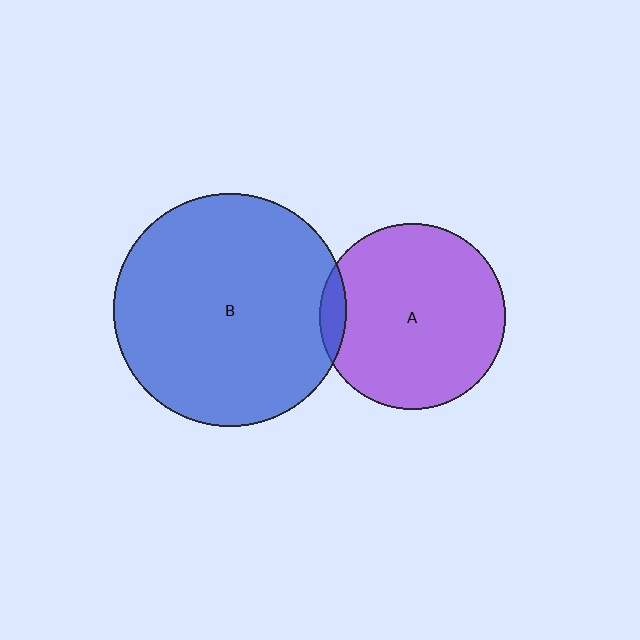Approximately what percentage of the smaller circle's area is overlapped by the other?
Approximately 5%.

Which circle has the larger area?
Circle B (blue).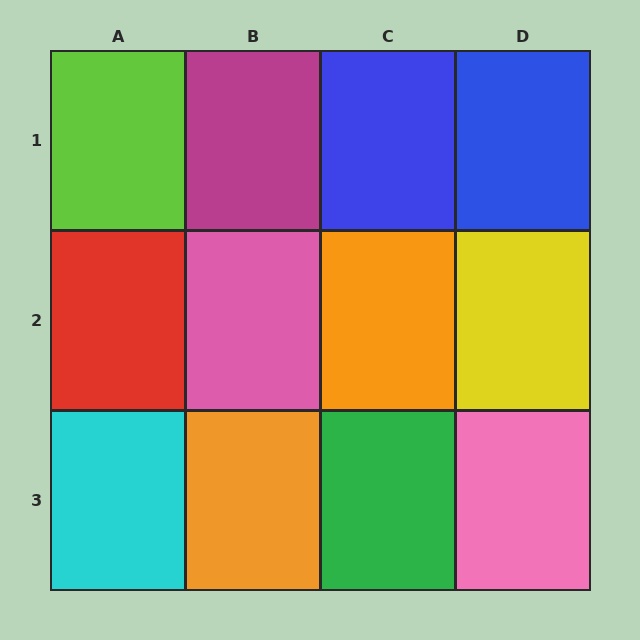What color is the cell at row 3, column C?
Green.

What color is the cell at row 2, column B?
Pink.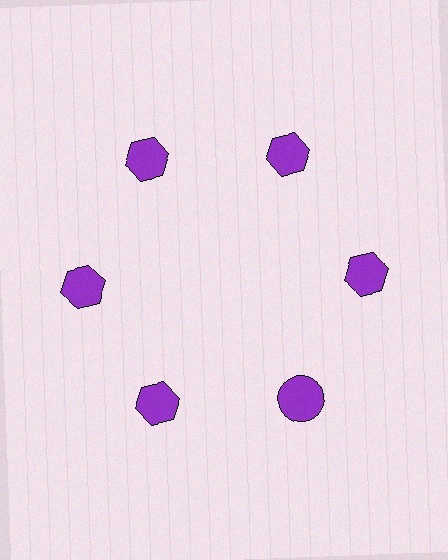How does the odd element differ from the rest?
It has a different shape: circle instead of hexagon.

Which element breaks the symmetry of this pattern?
The purple circle at roughly the 5 o'clock position breaks the symmetry. All other shapes are purple hexagons.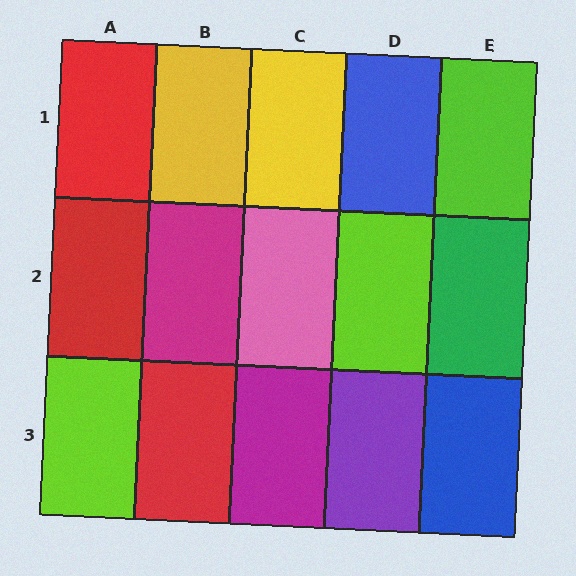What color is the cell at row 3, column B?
Red.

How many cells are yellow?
2 cells are yellow.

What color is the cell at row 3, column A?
Lime.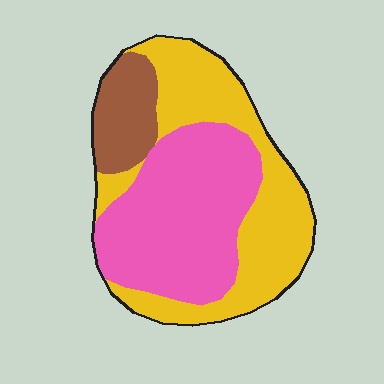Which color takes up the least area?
Brown, at roughly 15%.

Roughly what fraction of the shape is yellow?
Yellow covers 43% of the shape.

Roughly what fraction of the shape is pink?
Pink covers roughly 45% of the shape.